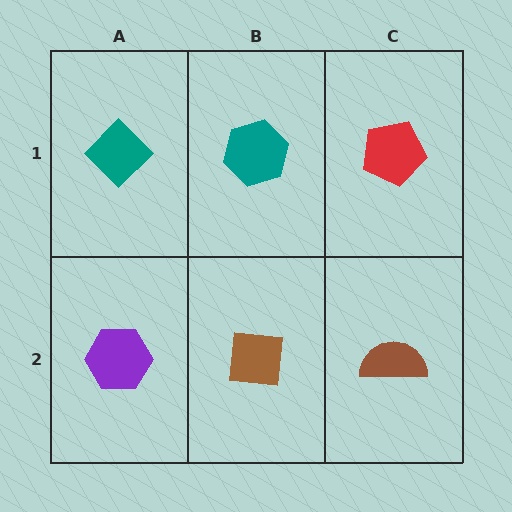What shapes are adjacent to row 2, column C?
A red pentagon (row 1, column C), a brown square (row 2, column B).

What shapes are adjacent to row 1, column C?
A brown semicircle (row 2, column C), a teal hexagon (row 1, column B).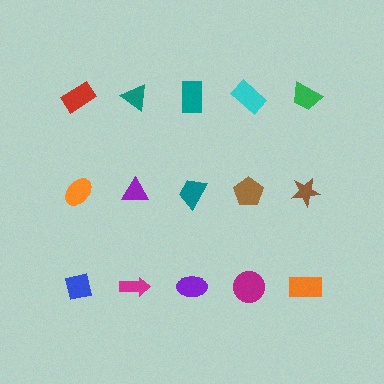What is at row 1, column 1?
A red rectangle.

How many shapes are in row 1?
5 shapes.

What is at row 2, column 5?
A brown star.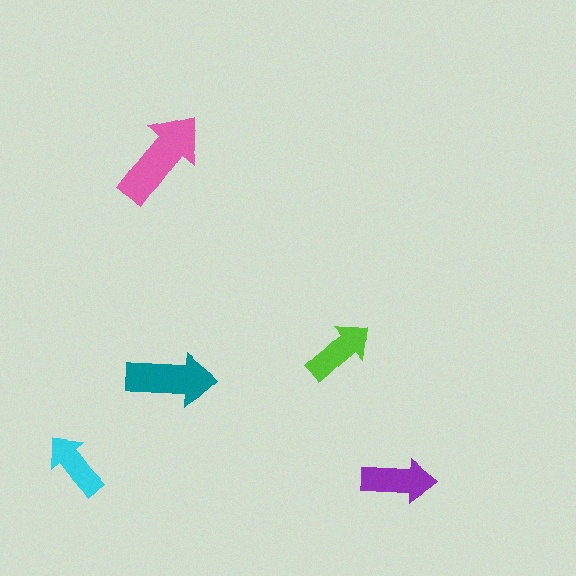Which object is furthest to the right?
The purple arrow is rightmost.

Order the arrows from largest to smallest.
the pink one, the teal one, the purple one, the lime one, the cyan one.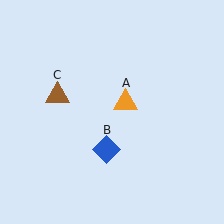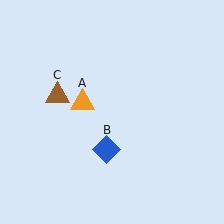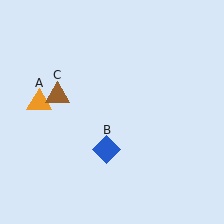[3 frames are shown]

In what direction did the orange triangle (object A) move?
The orange triangle (object A) moved left.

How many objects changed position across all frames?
1 object changed position: orange triangle (object A).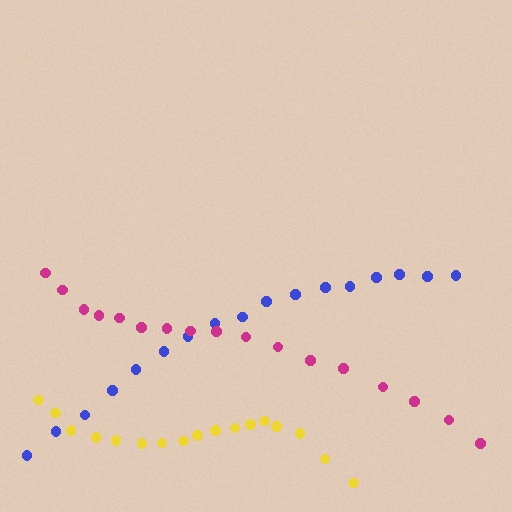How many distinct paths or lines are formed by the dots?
There are 3 distinct paths.